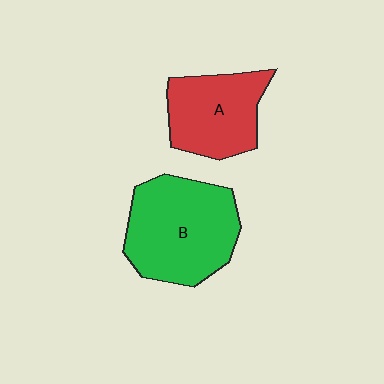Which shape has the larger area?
Shape B (green).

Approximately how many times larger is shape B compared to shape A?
Approximately 1.4 times.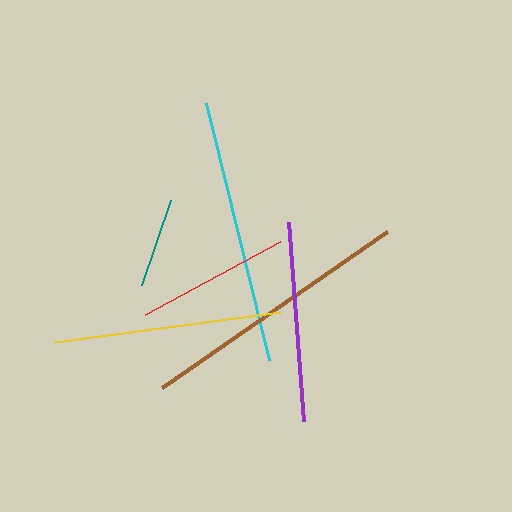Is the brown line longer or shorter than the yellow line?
The brown line is longer than the yellow line.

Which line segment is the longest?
The brown line is the longest at approximately 274 pixels.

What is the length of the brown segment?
The brown segment is approximately 274 pixels long.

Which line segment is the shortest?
The teal line is the shortest at approximately 90 pixels.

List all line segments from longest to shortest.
From longest to shortest: brown, cyan, yellow, purple, red, teal.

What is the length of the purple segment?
The purple segment is approximately 199 pixels long.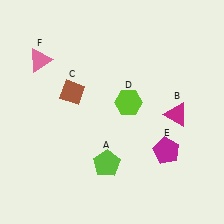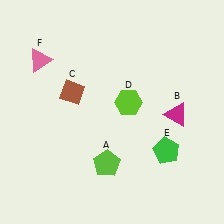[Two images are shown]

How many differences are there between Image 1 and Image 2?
There is 1 difference between the two images.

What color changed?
The pentagon (E) changed from magenta in Image 1 to green in Image 2.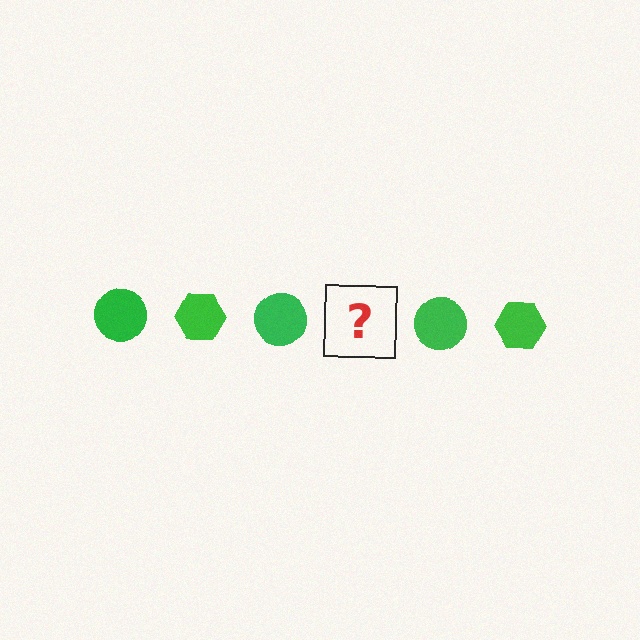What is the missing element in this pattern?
The missing element is a green hexagon.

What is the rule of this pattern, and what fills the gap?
The rule is that the pattern cycles through circle, hexagon shapes in green. The gap should be filled with a green hexagon.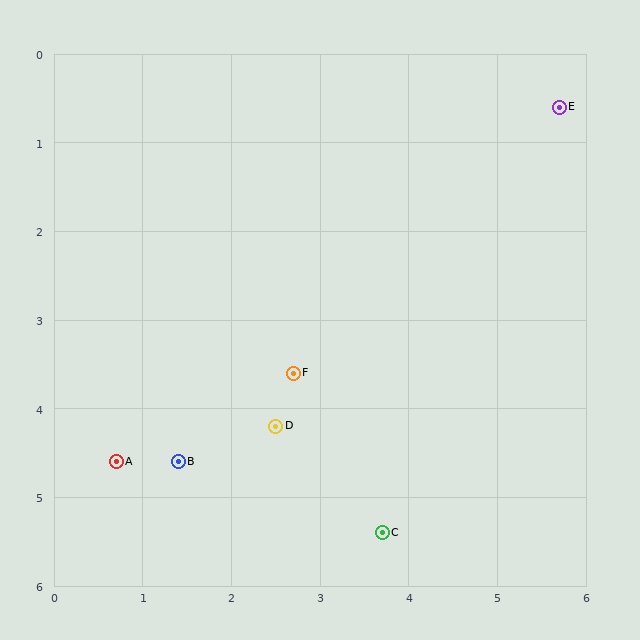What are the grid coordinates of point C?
Point C is at approximately (3.7, 5.4).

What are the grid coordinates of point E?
Point E is at approximately (5.7, 0.6).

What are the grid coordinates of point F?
Point F is at approximately (2.7, 3.6).